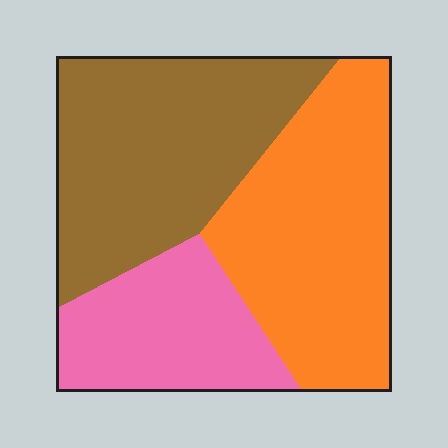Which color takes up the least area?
Pink, at roughly 25%.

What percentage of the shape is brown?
Brown takes up between a third and a half of the shape.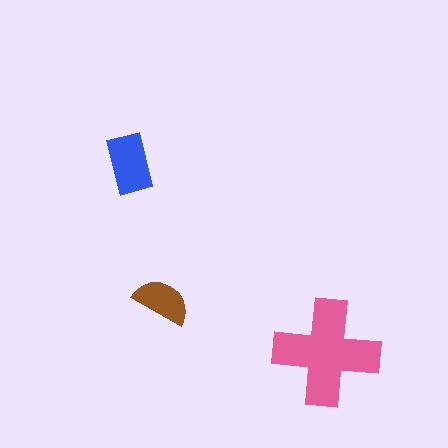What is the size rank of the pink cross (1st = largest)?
1st.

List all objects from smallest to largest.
The brown semicircle, the blue rectangle, the pink cross.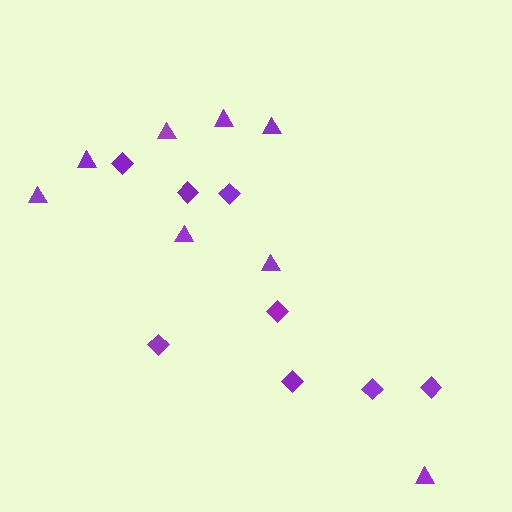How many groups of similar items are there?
There are 2 groups: one group of diamonds (8) and one group of triangles (8).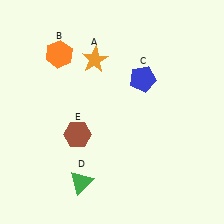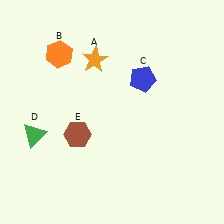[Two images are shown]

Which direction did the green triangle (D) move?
The green triangle (D) moved up.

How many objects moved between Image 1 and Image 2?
1 object moved between the two images.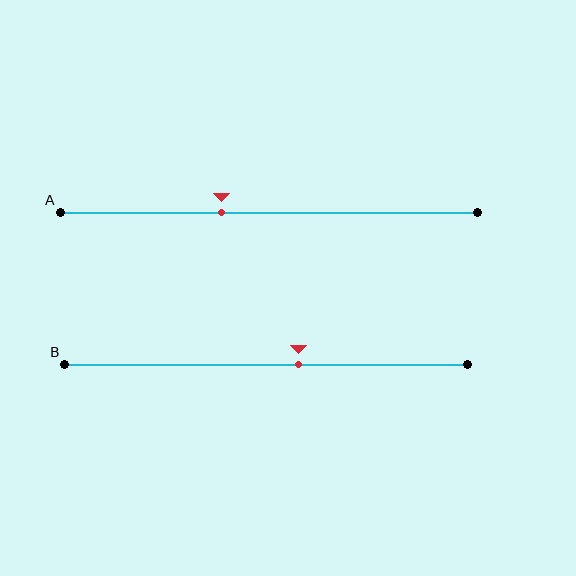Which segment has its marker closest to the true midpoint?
Segment B has its marker closest to the true midpoint.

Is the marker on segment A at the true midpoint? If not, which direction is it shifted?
No, the marker on segment A is shifted to the left by about 11% of the segment length.